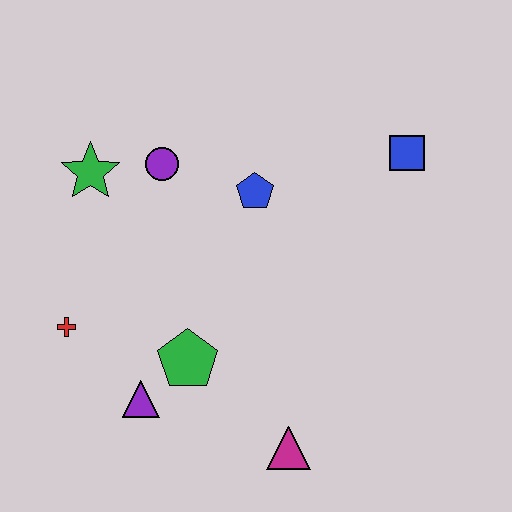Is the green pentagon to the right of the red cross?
Yes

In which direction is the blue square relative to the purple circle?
The blue square is to the right of the purple circle.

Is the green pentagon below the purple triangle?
No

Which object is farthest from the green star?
The magenta triangle is farthest from the green star.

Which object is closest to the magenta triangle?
The green pentagon is closest to the magenta triangle.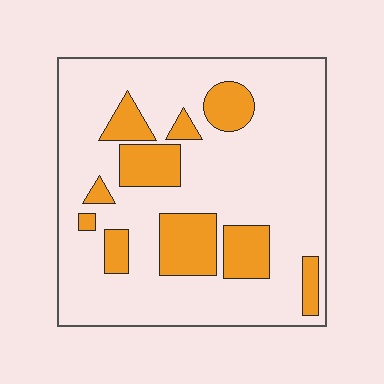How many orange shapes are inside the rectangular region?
10.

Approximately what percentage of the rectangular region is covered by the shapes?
Approximately 20%.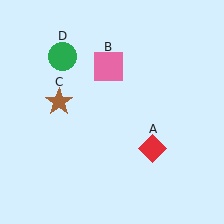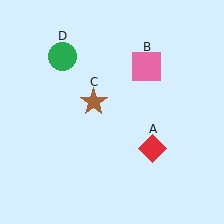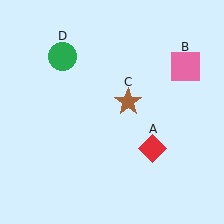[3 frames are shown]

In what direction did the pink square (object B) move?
The pink square (object B) moved right.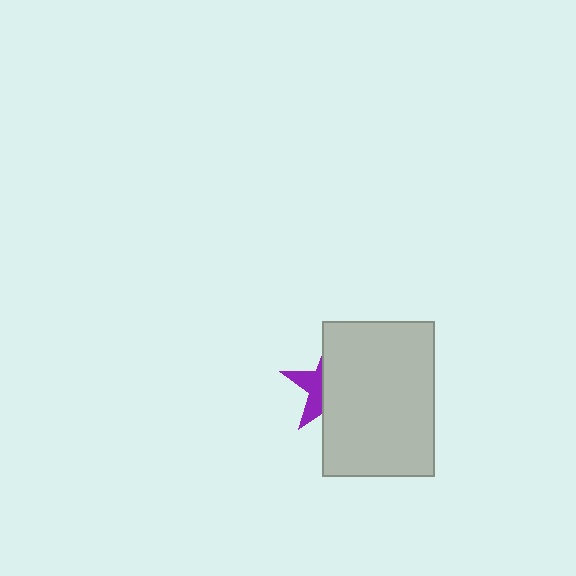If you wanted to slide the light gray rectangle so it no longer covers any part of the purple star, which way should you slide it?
Slide it right — that is the most direct way to separate the two shapes.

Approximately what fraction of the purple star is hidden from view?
Roughly 65% of the purple star is hidden behind the light gray rectangle.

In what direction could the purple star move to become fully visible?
The purple star could move left. That would shift it out from behind the light gray rectangle entirely.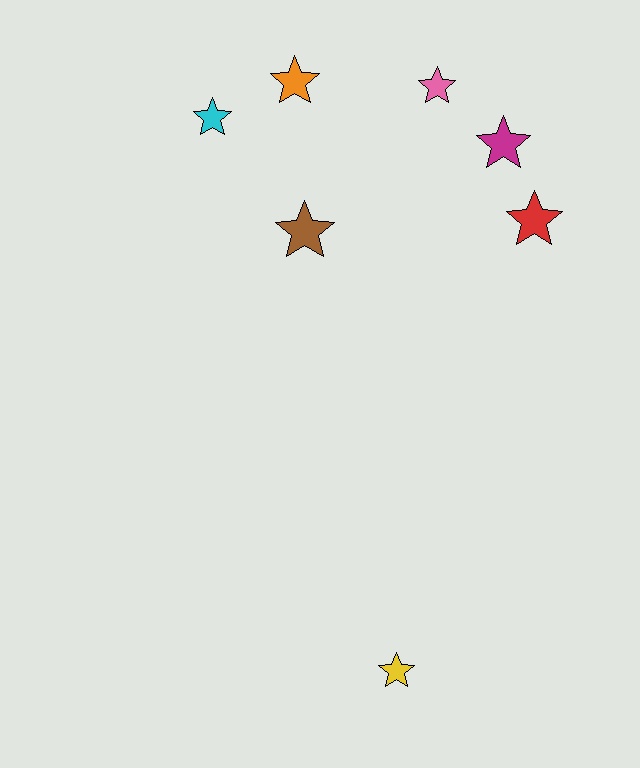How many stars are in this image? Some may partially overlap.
There are 7 stars.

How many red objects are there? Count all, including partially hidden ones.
There is 1 red object.